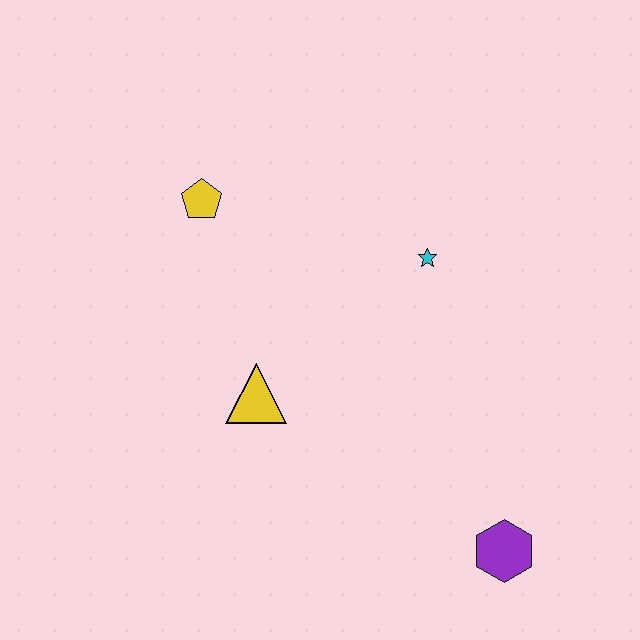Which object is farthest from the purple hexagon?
The yellow pentagon is farthest from the purple hexagon.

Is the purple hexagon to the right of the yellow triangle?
Yes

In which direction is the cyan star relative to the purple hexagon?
The cyan star is above the purple hexagon.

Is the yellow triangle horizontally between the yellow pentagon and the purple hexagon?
Yes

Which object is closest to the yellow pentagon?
The yellow triangle is closest to the yellow pentagon.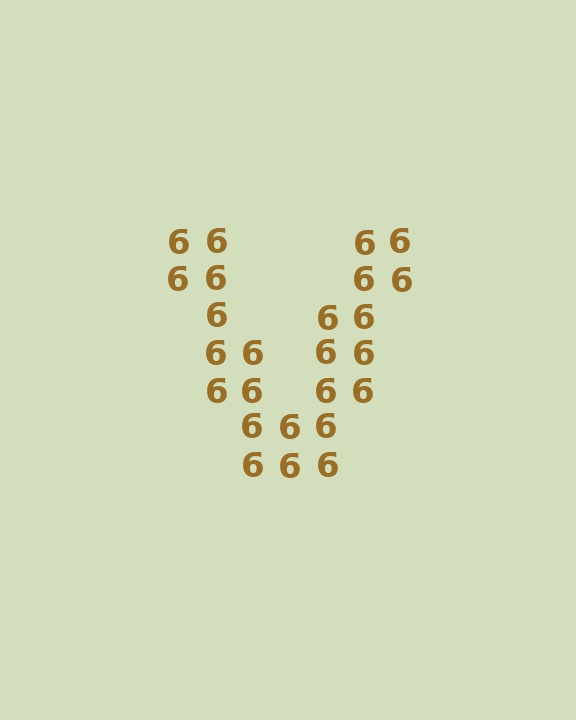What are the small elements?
The small elements are digit 6's.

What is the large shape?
The large shape is the letter V.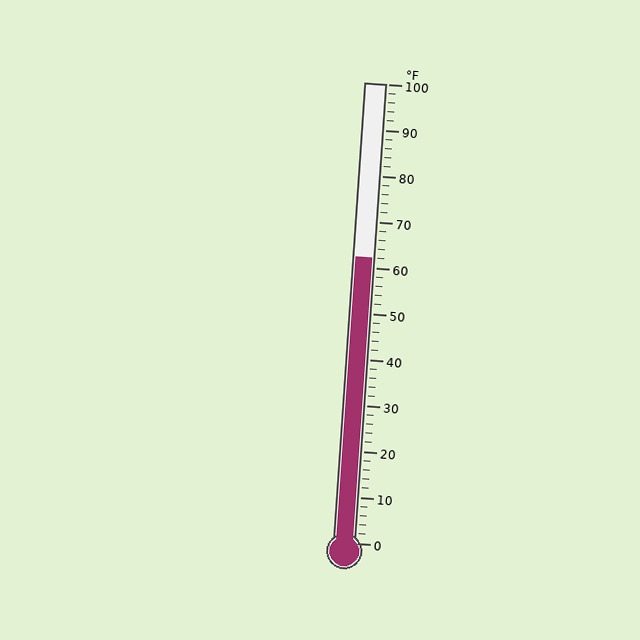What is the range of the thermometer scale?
The thermometer scale ranges from 0°F to 100°F.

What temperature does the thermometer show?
The thermometer shows approximately 62°F.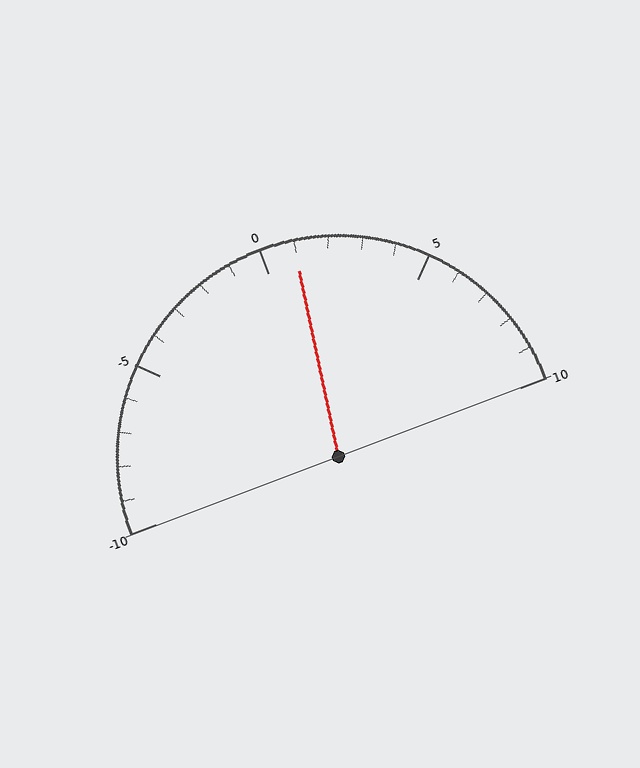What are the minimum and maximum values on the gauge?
The gauge ranges from -10 to 10.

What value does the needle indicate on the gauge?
The needle indicates approximately 1.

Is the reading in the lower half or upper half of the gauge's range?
The reading is in the upper half of the range (-10 to 10).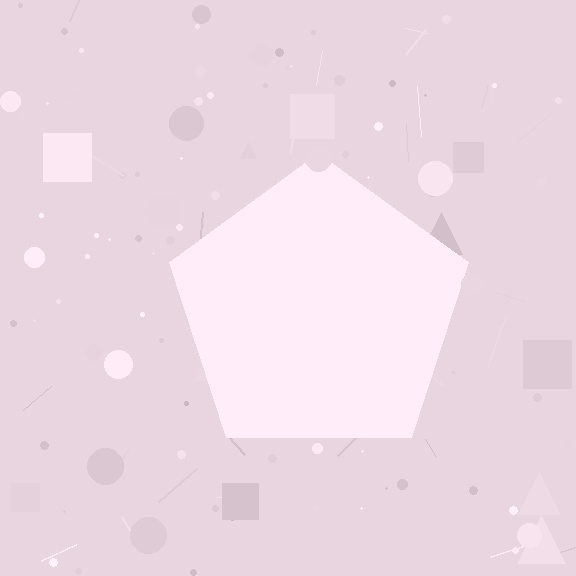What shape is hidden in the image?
A pentagon is hidden in the image.